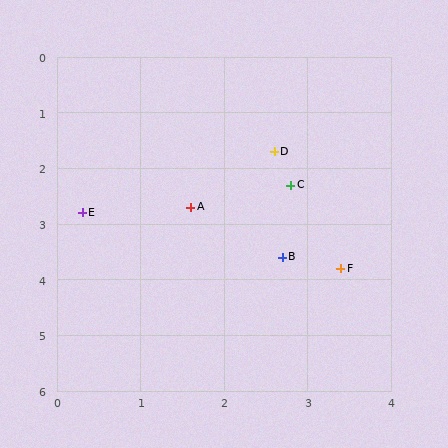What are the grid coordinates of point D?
Point D is at approximately (2.6, 1.7).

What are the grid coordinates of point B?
Point B is at approximately (2.7, 3.6).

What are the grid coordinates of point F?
Point F is at approximately (3.4, 3.8).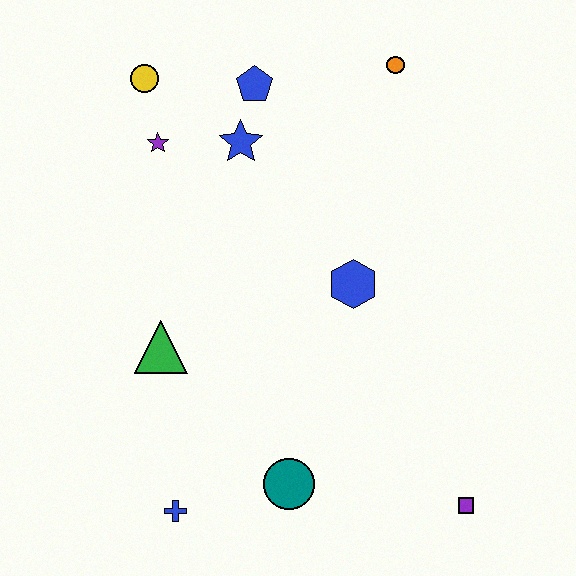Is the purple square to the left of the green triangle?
No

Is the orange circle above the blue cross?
Yes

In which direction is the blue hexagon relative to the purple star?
The blue hexagon is to the right of the purple star.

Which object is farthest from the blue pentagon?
The purple square is farthest from the blue pentagon.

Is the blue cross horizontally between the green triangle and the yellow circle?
No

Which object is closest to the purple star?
The yellow circle is closest to the purple star.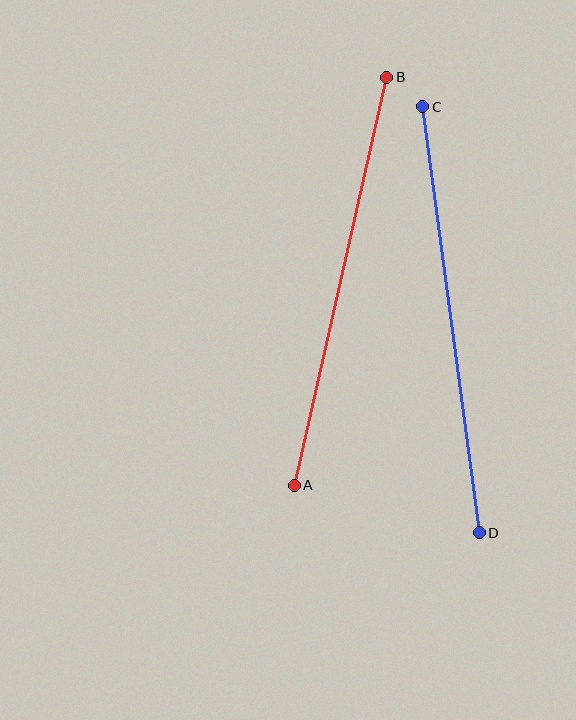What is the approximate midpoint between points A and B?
The midpoint is at approximately (340, 281) pixels.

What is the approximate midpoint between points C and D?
The midpoint is at approximately (451, 320) pixels.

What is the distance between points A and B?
The distance is approximately 418 pixels.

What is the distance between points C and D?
The distance is approximately 430 pixels.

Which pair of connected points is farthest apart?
Points C and D are farthest apart.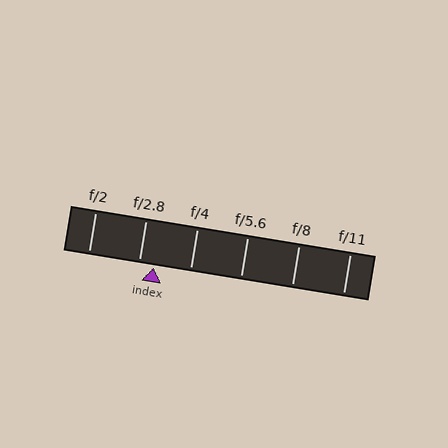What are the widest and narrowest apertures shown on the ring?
The widest aperture shown is f/2 and the narrowest is f/11.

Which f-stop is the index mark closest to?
The index mark is closest to f/2.8.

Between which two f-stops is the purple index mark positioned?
The index mark is between f/2.8 and f/4.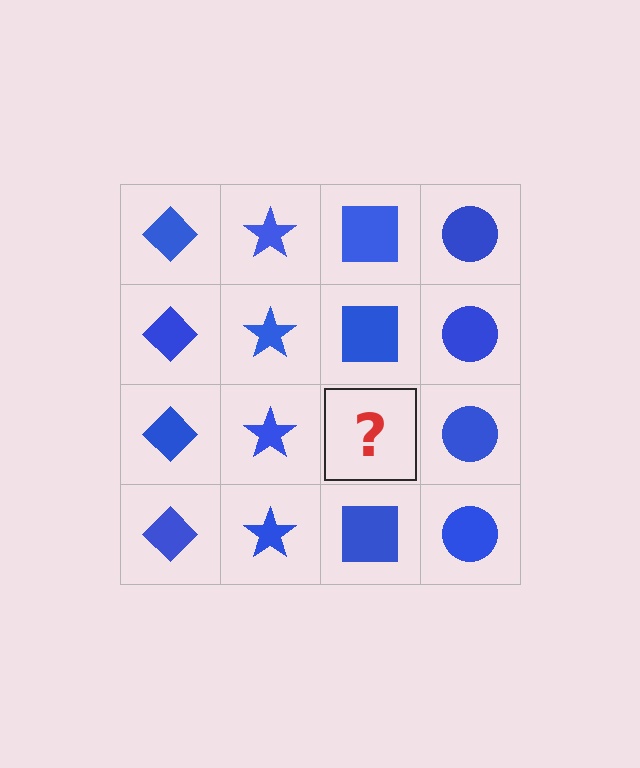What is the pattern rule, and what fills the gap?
The rule is that each column has a consistent shape. The gap should be filled with a blue square.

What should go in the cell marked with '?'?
The missing cell should contain a blue square.